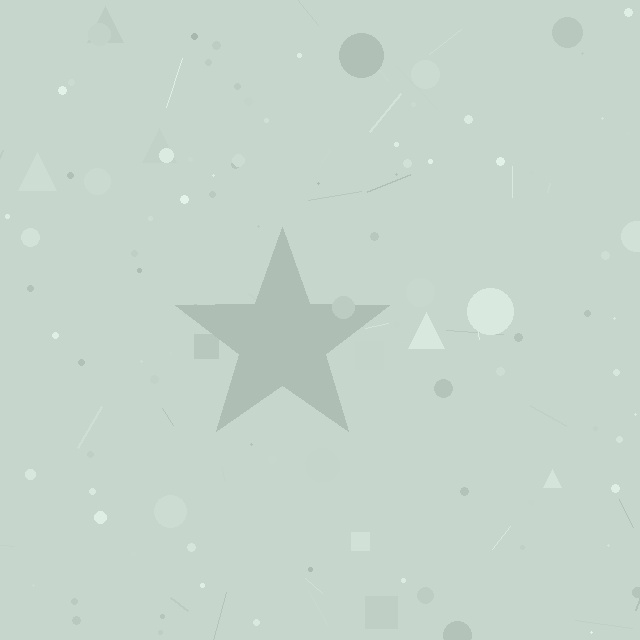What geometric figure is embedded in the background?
A star is embedded in the background.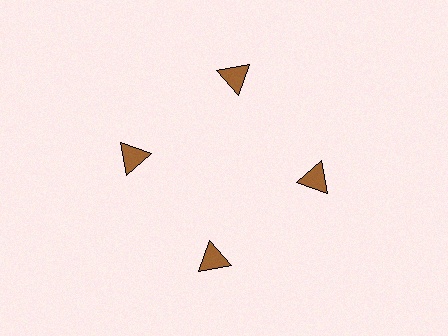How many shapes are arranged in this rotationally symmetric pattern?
There are 4 shapes, arranged in 4 groups of 1.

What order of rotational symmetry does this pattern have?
This pattern has 4-fold rotational symmetry.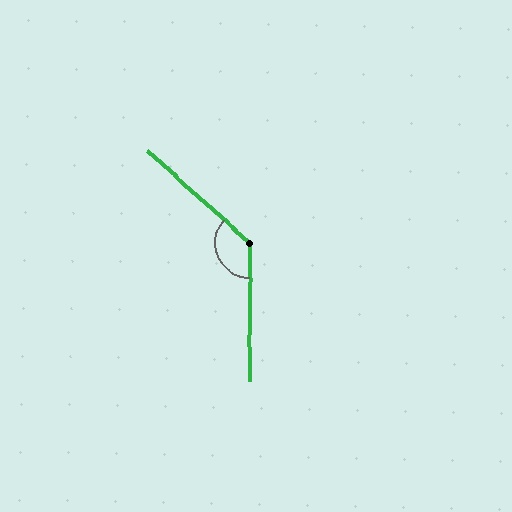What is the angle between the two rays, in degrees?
Approximately 131 degrees.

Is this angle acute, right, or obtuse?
It is obtuse.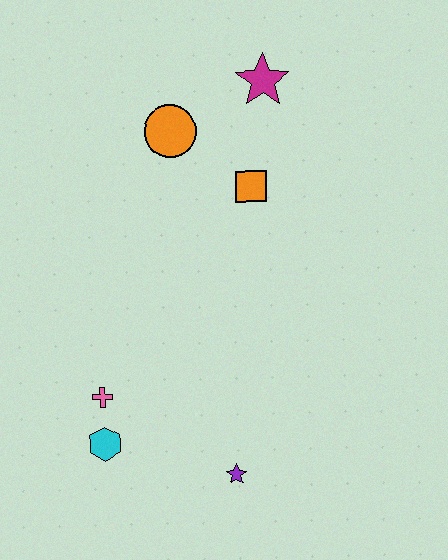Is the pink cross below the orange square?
Yes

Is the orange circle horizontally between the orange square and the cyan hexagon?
Yes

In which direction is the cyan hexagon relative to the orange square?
The cyan hexagon is below the orange square.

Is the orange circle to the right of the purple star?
No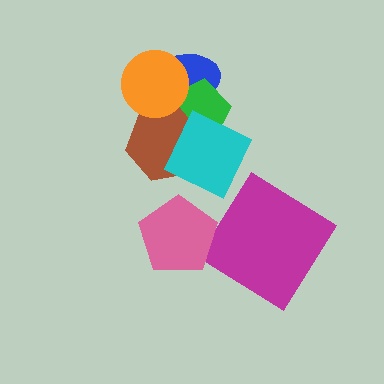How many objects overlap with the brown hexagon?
4 objects overlap with the brown hexagon.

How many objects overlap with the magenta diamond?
0 objects overlap with the magenta diamond.